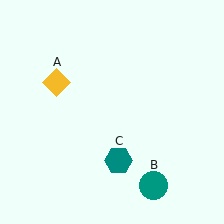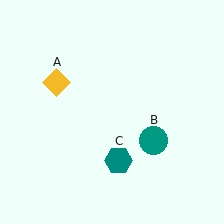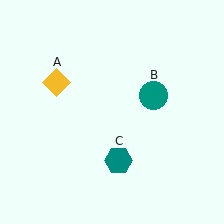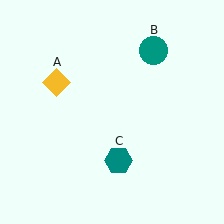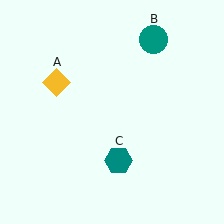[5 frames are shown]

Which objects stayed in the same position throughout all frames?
Yellow diamond (object A) and teal hexagon (object C) remained stationary.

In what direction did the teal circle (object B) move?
The teal circle (object B) moved up.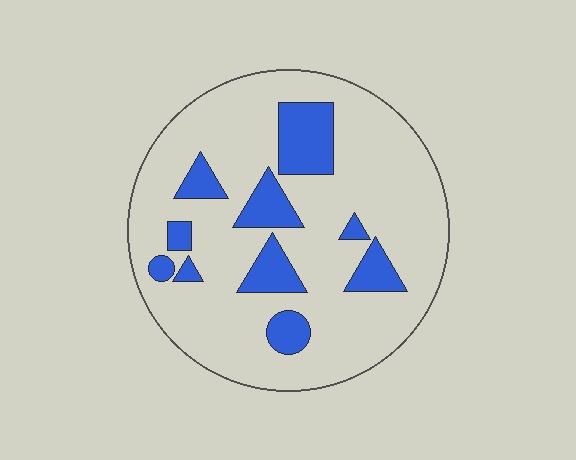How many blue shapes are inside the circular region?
10.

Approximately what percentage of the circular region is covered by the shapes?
Approximately 20%.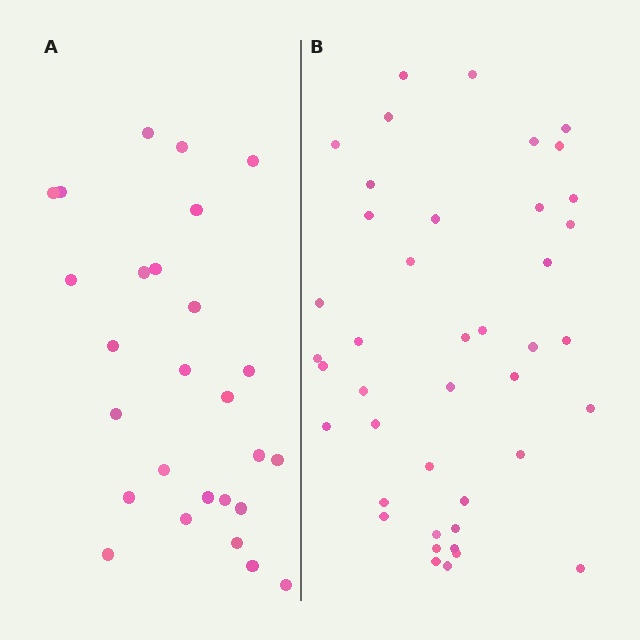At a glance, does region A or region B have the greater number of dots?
Region B (the right region) has more dots.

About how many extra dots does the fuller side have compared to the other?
Region B has approximately 15 more dots than region A.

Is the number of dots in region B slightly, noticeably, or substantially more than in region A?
Region B has substantially more. The ratio is roughly 1.6 to 1.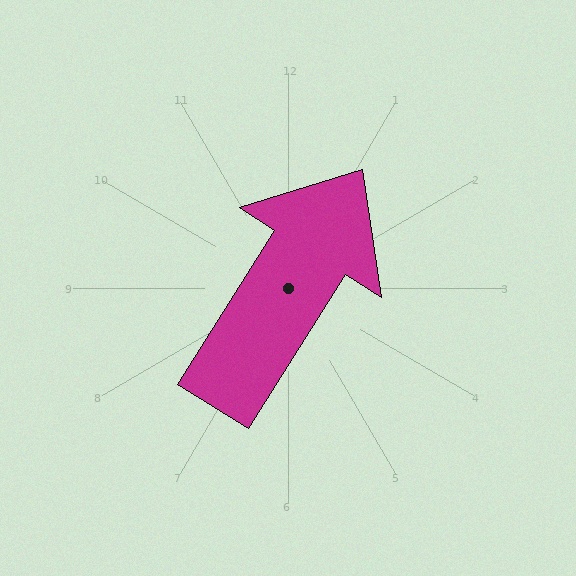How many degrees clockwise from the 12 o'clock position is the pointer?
Approximately 32 degrees.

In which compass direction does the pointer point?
Northeast.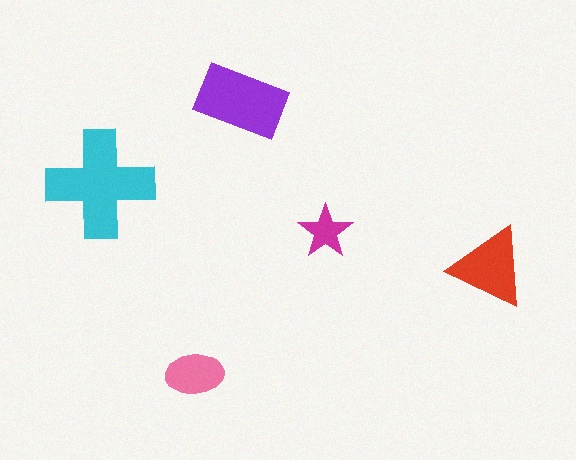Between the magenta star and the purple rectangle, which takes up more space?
The purple rectangle.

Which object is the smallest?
The magenta star.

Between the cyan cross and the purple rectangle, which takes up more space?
The cyan cross.